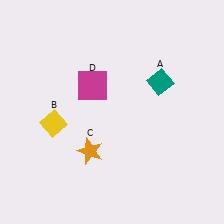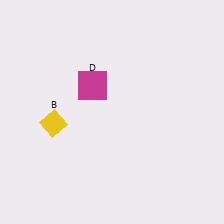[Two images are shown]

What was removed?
The teal diamond (A), the orange star (C) were removed in Image 2.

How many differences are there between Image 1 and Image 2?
There are 2 differences between the two images.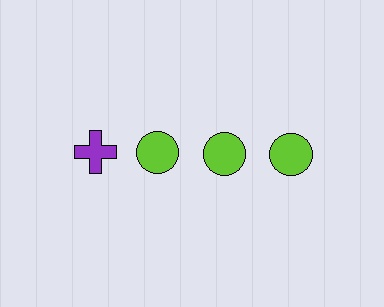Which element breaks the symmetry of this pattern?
The purple cross in the top row, leftmost column breaks the symmetry. All other shapes are lime circles.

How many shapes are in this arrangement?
There are 4 shapes arranged in a grid pattern.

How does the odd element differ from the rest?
It differs in both color (purple instead of lime) and shape (cross instead of circle).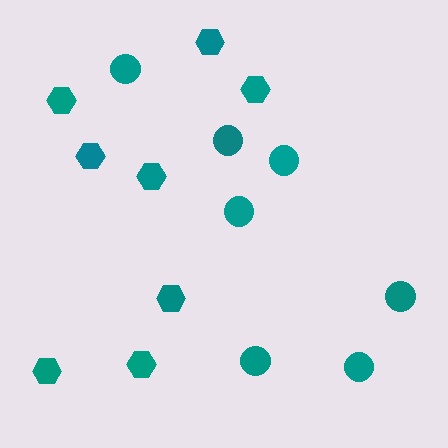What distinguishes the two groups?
There are 2 groups: one group of hexagons (8) and one group of circles (7).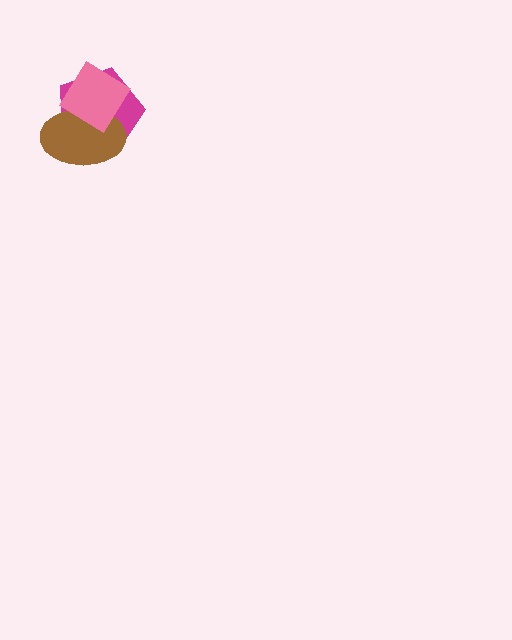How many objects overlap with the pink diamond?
2 objects overlap with the pink diamond.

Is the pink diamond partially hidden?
No, no other shape covers it.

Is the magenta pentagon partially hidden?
Yes, it is partially covered by another shape.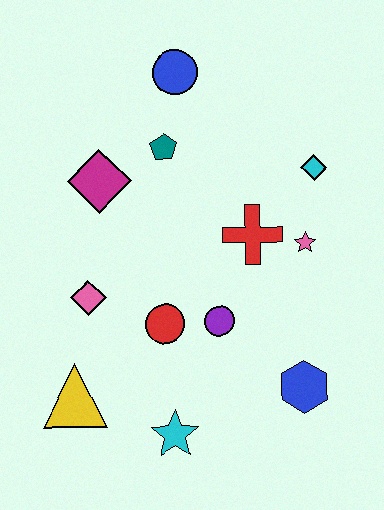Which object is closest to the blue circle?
The teal pentagon is closest to the blue circle.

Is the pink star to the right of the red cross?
Yes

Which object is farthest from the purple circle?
The blue circle is farthest from the purple circle.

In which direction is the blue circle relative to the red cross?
The blue circle is above the red cross.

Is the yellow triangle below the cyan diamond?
Yes